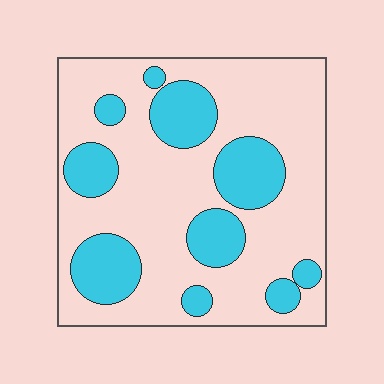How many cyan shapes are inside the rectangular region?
10.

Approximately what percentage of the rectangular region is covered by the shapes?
Approximately 30%.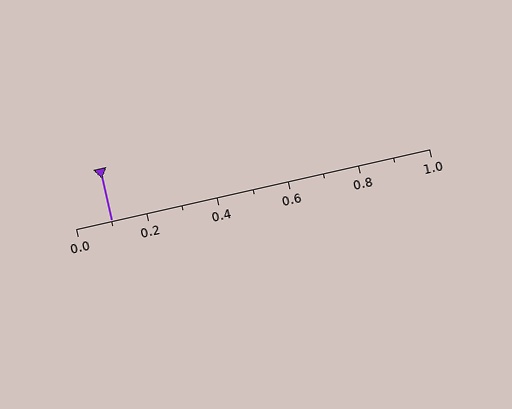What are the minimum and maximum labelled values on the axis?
The axis runs from 0.0 to 1.0.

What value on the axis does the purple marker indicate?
The marker indicates approximately 0.1.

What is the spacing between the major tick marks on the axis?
The major ticks are spaced 0.2 apart.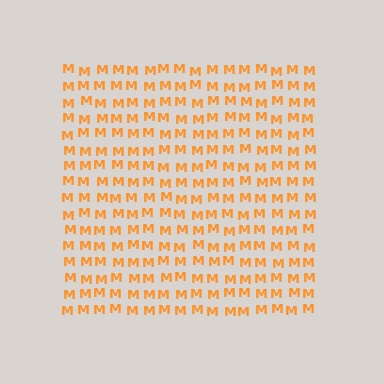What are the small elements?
The small elements are letter M's.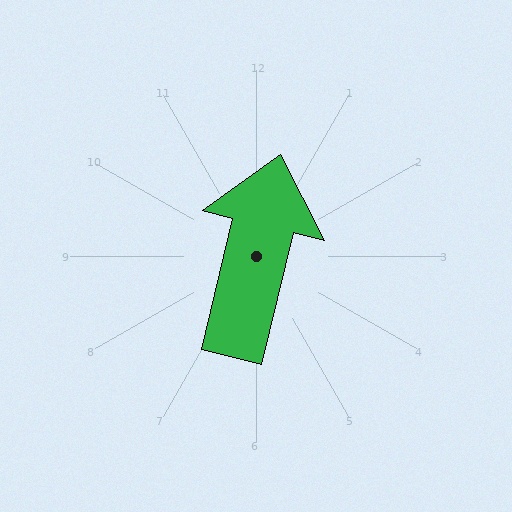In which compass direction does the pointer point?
North.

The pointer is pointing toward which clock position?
Roughly 12 o'clock.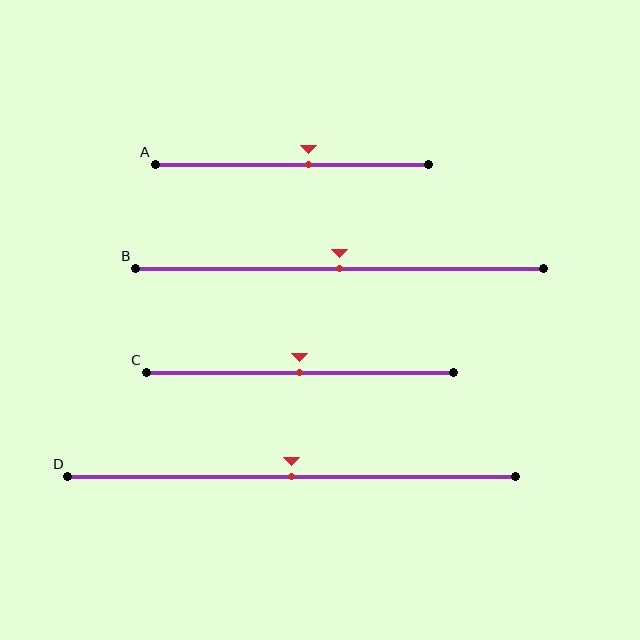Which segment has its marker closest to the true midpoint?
Segment B has its marker closest to the true midpoint.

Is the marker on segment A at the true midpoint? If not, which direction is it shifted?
No, the marker on segment A is shifted to the right by about 6% of the segment length.